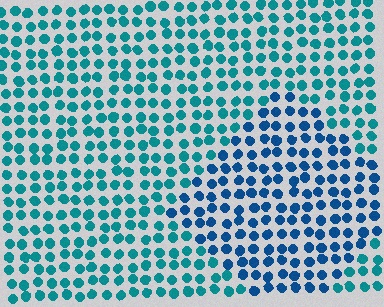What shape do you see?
I see a diamond.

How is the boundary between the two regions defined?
The boundary is defined purely by a slight shift in hue (about 29 degrees). Spacing, size, and orientation are identical on both sides.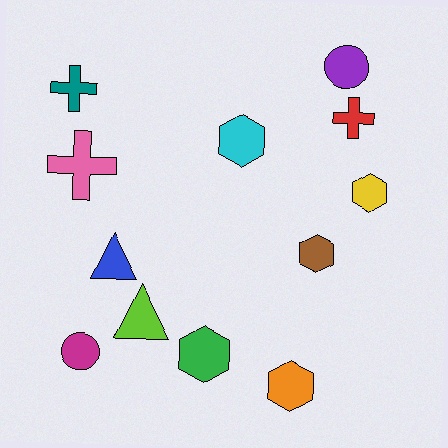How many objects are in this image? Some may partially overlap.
There are 12 objects.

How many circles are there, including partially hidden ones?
There are 2 circles.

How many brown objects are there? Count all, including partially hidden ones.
There is 1 brown object.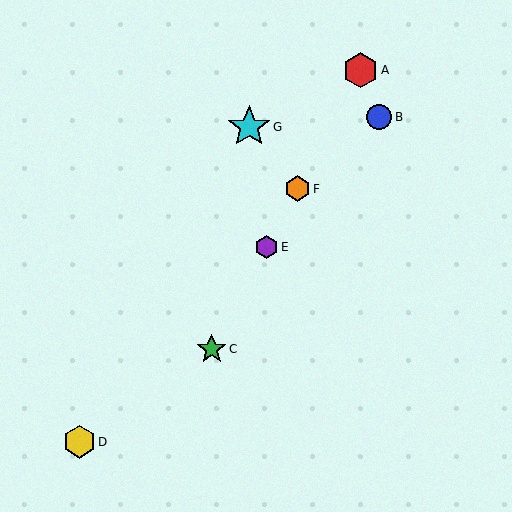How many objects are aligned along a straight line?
4 objects (A, C, E, F) are aligned along a straight line.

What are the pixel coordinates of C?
Object C is at (212, 349).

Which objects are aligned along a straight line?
Objects A, C, E, F are aligned along a straight line.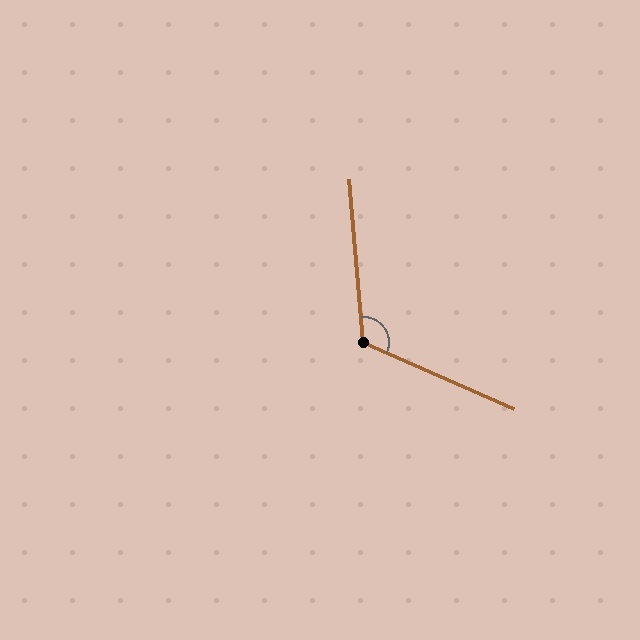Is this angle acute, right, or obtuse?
It is obtuse.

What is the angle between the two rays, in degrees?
Approximately 118 degrees.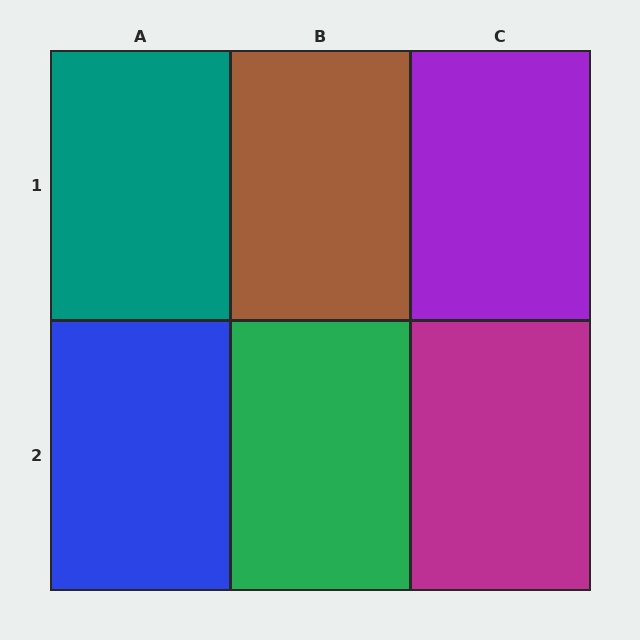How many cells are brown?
1 cell is brown.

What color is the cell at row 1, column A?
Teal.